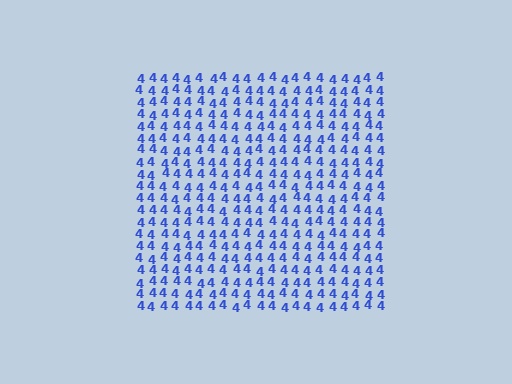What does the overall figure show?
The overall figure shows a square.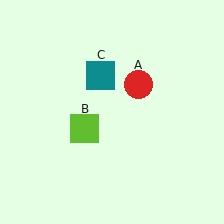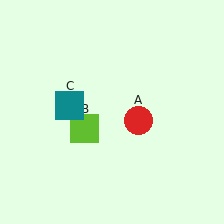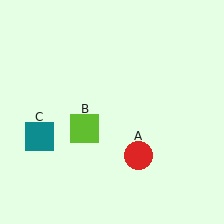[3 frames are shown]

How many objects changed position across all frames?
2 objects changed position: red circle (object A), teal square (object C).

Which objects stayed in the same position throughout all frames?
Lime square (object B) remained stationary.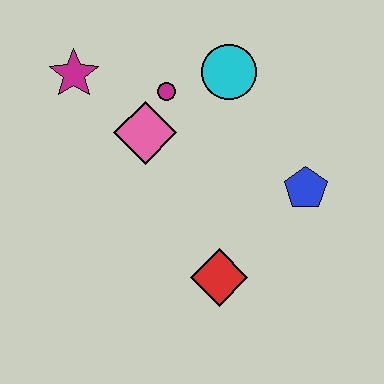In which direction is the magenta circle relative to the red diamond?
The magenta circle is above the red diamond.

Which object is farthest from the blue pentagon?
The magenta star is farthest from the blue pentagon.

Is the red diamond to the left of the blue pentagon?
Yes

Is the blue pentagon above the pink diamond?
No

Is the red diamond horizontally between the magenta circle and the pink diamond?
No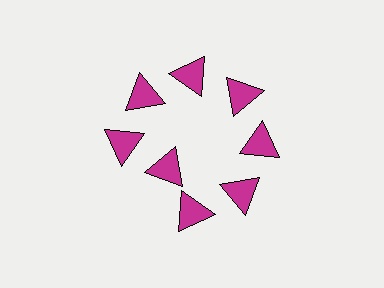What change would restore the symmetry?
The symmetry would be restored by moving it outward, back onto the ring so that all 8 triangles sit at equal angles and equal distance from the center.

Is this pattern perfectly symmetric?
No. The 8 magenta triangles are arranged in a ring, but one element near the 8 o'clock position is pulled inward toward the center, breaking the 8-fold rotational symmetry.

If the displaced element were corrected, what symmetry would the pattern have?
It would have 8-fold rotational symmetry — the pattern would map onto itself every 45 degrees.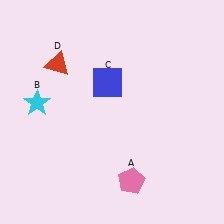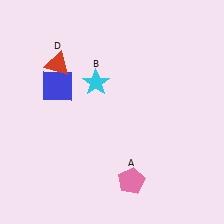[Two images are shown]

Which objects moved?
The objects that moved are: the cyan star (B), the blue square (C).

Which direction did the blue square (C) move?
The blue square (C) moved left.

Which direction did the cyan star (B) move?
The cyan star (B) moved right.